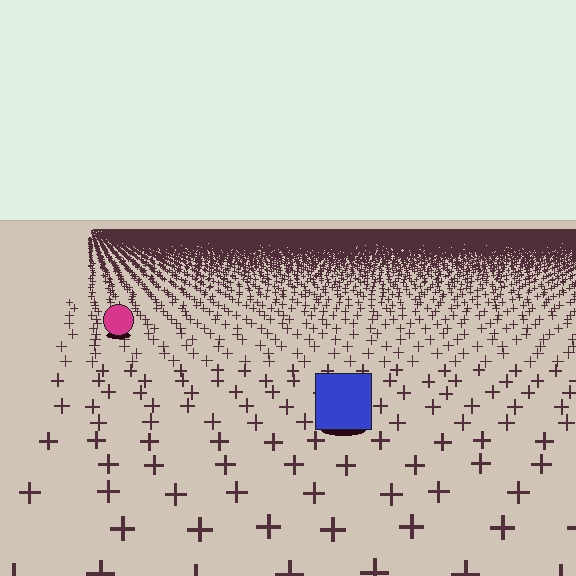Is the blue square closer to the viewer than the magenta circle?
Yes. The blue square is closer — you can tell from the texture gradient: the ground texture is coarser near it.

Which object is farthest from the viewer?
The magenta circle is farthest from the viewer. It appears smaller and the ground texture around it is denser.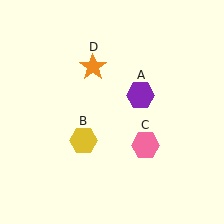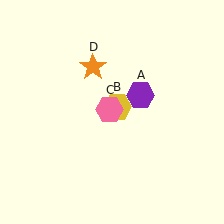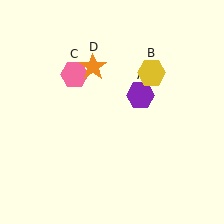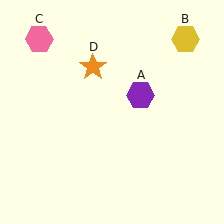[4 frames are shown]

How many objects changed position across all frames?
2 objects changed position: yellow hexagon (object B), pink hexagon (object C).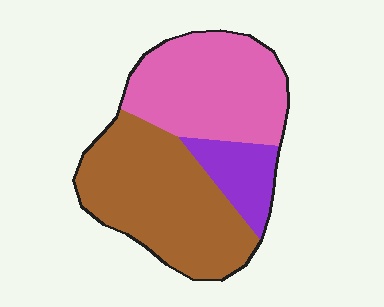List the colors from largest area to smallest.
From largest to smallest: brown, pink, purple.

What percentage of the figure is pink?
Pink covers about 40% of the figure.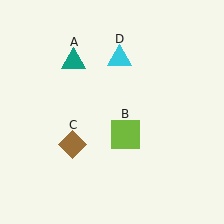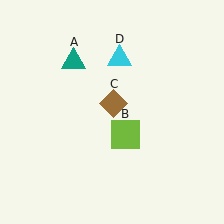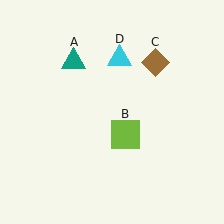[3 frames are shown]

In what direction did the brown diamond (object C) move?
The brown diamond (object C) moved up and to the right.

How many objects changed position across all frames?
1 object changed position: brown diamond (object C).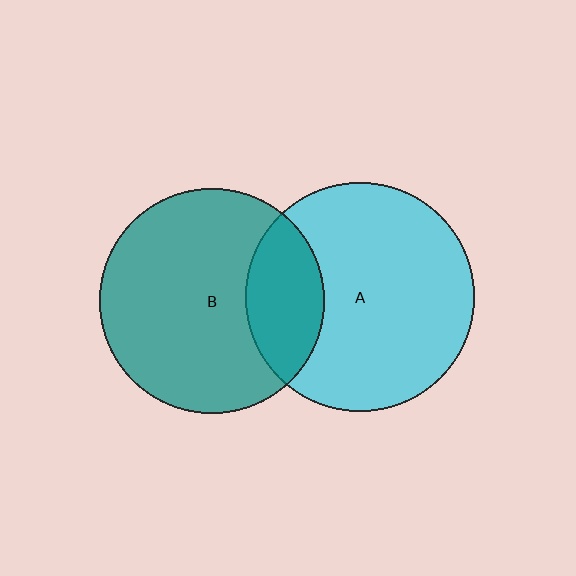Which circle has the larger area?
Circle A (cyan).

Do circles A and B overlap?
Yes.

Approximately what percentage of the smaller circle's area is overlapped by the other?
Approximately 25%.